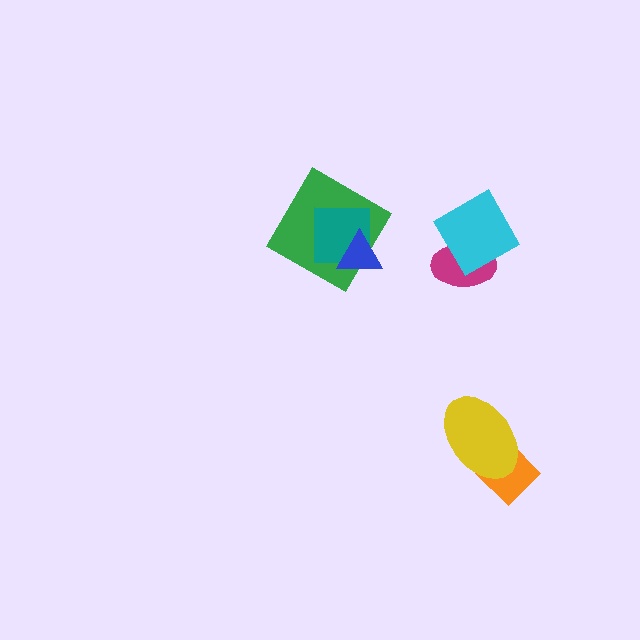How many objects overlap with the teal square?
2 objects overlap with the teal square.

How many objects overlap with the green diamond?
2 objects overlap with the green diamond.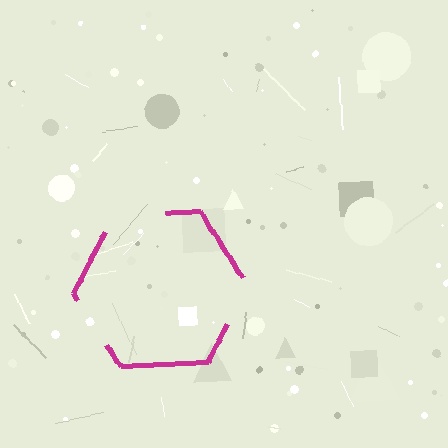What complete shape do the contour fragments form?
The contour fragments form a hexagon.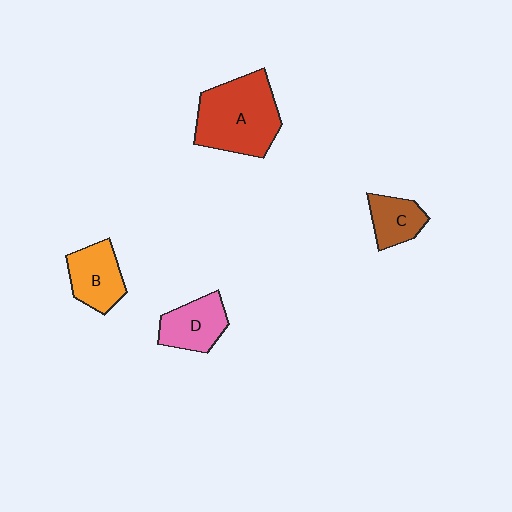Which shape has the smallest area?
Shape C (brown).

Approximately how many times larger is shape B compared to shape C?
Approximately 1.3 times.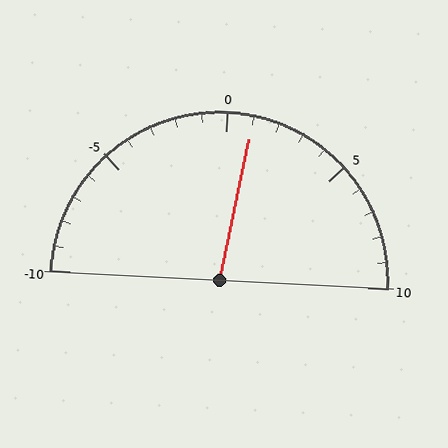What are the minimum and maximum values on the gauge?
The gauge ranges from -10 to 10.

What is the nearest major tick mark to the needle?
The nearest major tick mark is 0.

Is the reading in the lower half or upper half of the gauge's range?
The reading is in the upper half of the range (-10 to 10).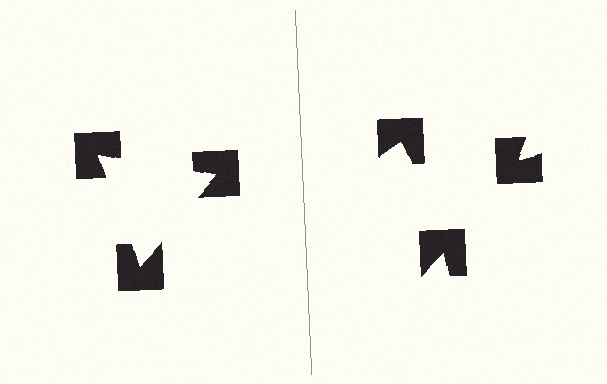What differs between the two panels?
The notched squares are positioned identically on both sides; only the wedge orientations differ. On the left they align to a triangle; on the right they are misaligned.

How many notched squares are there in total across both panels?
6 — 3 on each side.